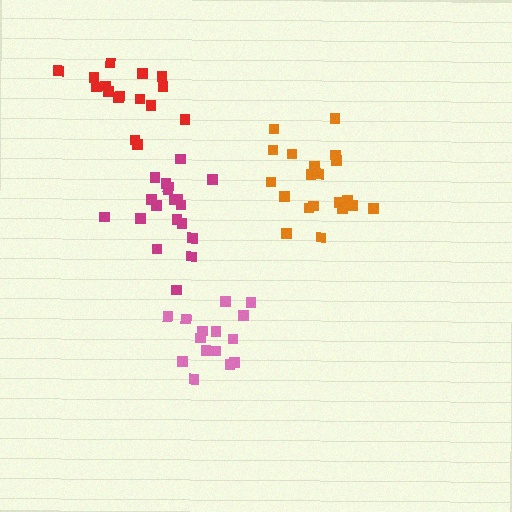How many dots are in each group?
Group 1: 15 dots, Group 2: 19 dots, Group 3: 20 dots, Group 4: 16 dots (70 total).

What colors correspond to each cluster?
The clusters are colored: pink, magenta, orange, red.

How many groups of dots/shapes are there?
There are 4 groups.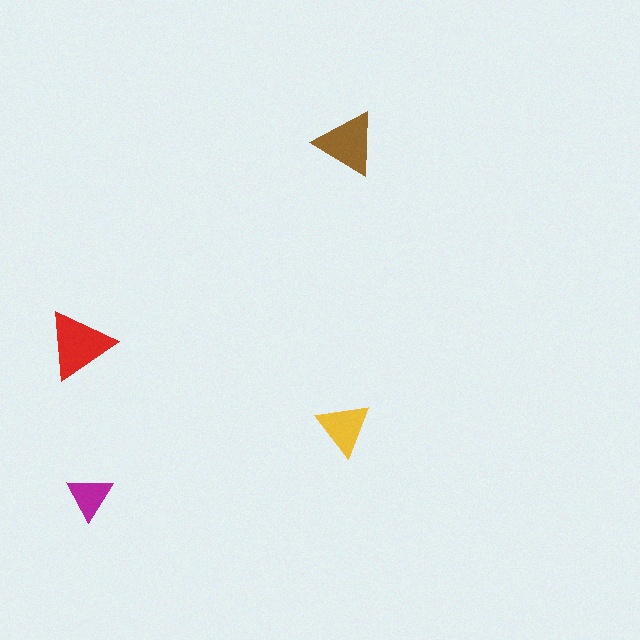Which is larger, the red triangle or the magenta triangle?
The red one.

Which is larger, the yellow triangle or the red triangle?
The red one.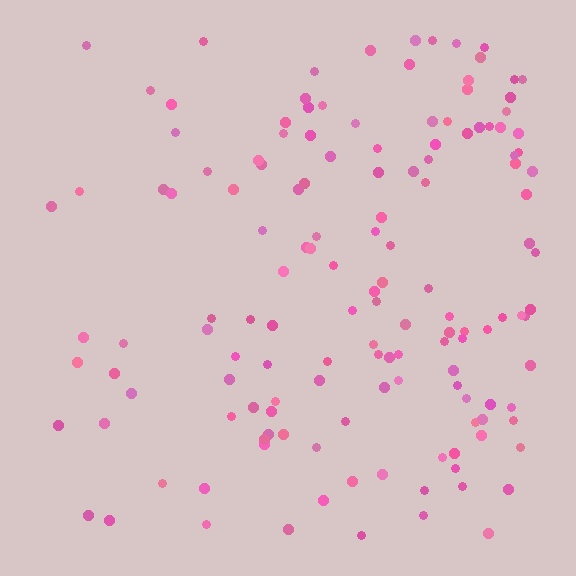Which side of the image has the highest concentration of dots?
The right.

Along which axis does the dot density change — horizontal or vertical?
Horizontal.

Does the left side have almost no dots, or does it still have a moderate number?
Still a moderate number, just noticeably fewer than the right.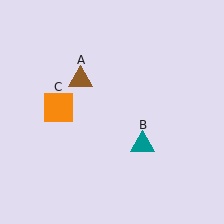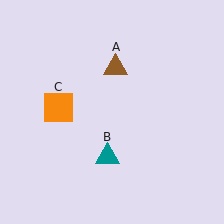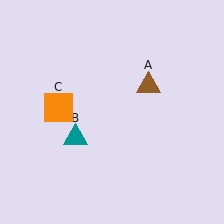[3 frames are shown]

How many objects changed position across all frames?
2 objects changed position: brown triangle (object A), teal triangle (object B).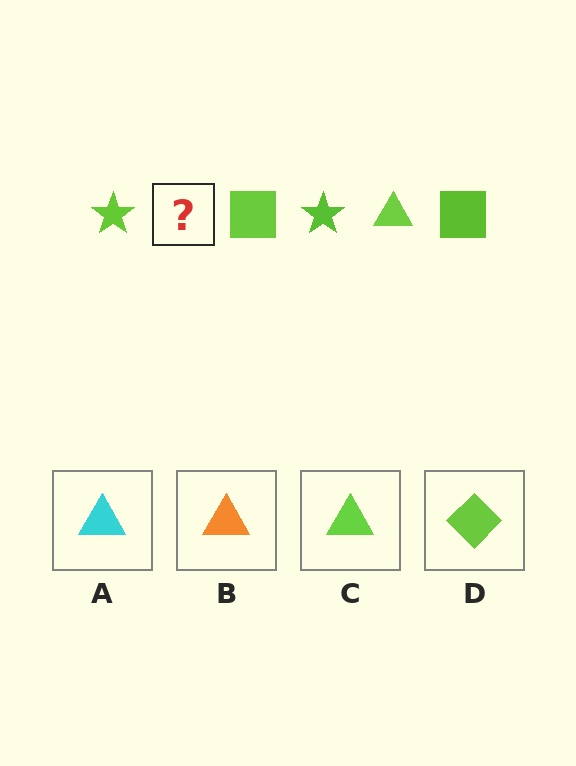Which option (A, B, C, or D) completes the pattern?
C.